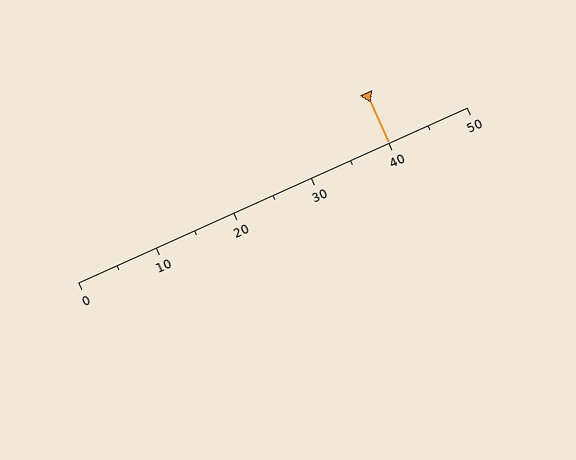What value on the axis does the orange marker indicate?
The marker indicates approximately 40.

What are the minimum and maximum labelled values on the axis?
The axis runs from 0 to 50.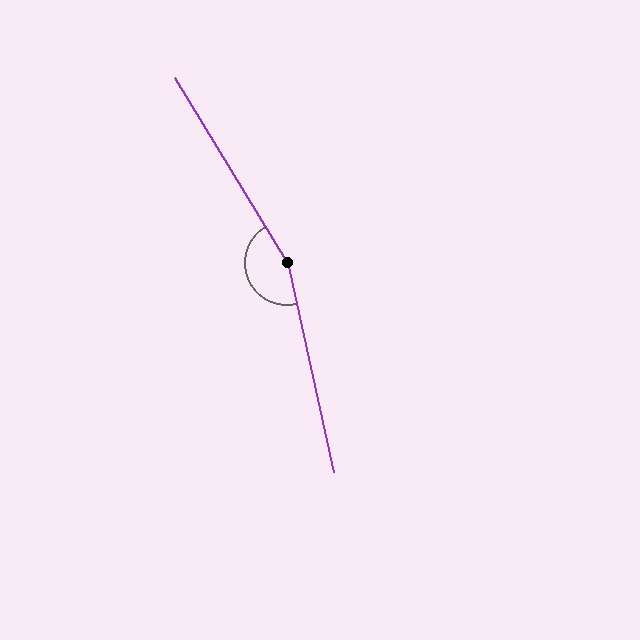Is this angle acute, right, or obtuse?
It is obtuse.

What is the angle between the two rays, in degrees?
Approximately 161 degrees.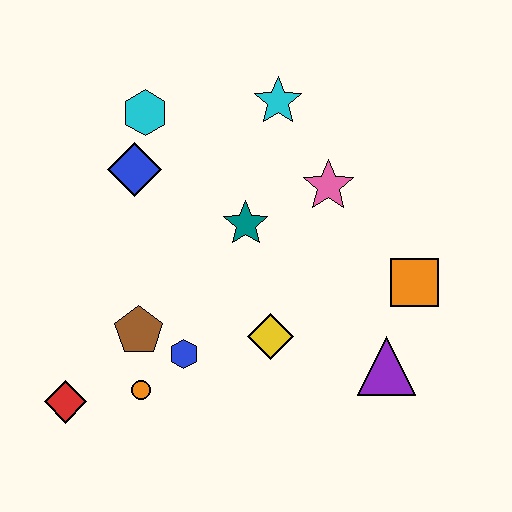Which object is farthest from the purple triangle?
The cyan hexagon is farthest from the purple triangle.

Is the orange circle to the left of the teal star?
Yes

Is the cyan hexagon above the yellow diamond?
Yes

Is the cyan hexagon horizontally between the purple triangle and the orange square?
No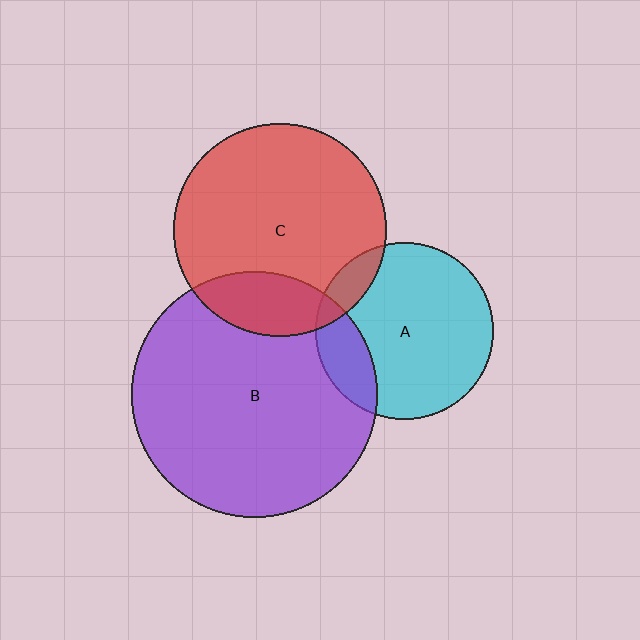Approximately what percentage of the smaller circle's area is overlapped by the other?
Approximately 20%.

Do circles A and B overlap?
Yes.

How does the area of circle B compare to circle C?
Approximately 1.3 times.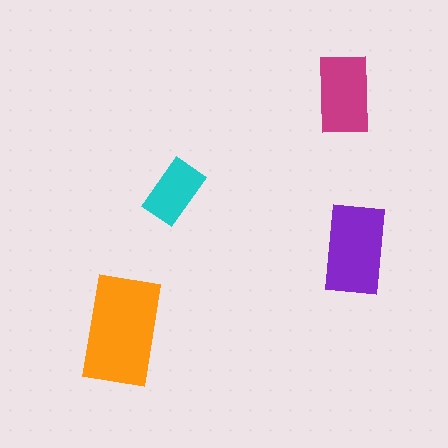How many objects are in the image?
There are 4 objects in the image.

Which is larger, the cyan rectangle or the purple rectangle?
The purple one.